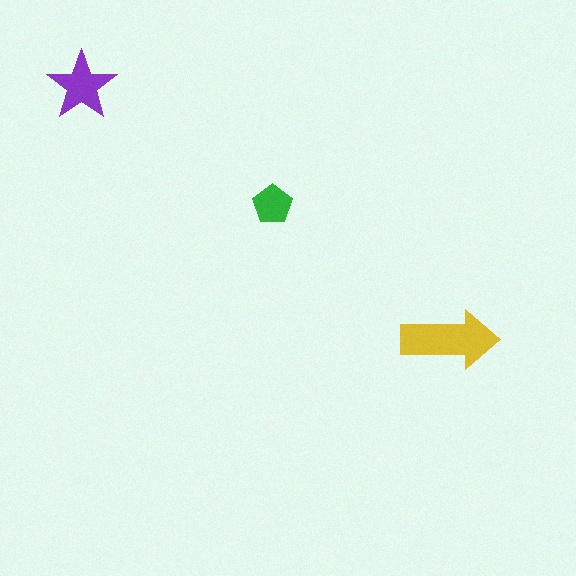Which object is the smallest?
The green pentagon.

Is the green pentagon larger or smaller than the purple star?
Smaller.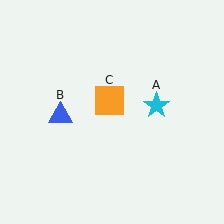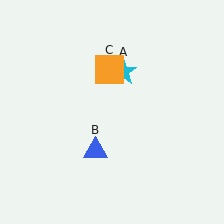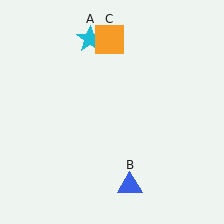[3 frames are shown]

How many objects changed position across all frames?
3 objects changed position: cyan star (object A), blue triangle (object B), orange square (object C).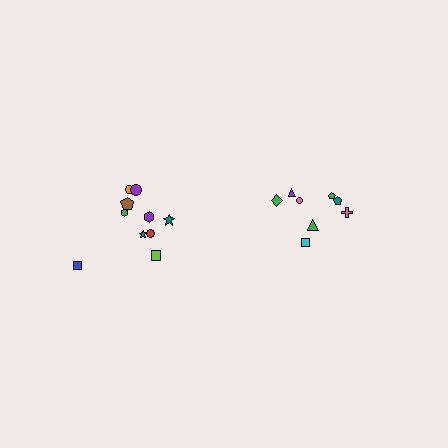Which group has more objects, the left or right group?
The left group.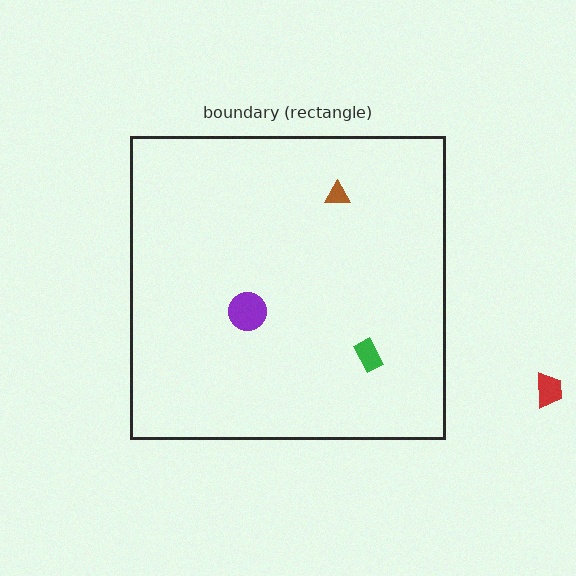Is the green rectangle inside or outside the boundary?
Inside.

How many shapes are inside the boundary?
3 inside, 1 outside.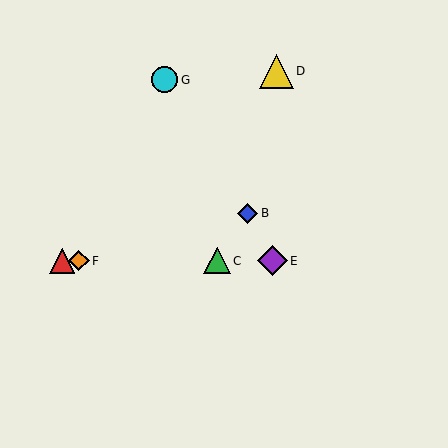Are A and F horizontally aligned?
Yes, both are at y≈261.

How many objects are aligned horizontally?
4 objects (A, C, E, F) are aligned horizontally.